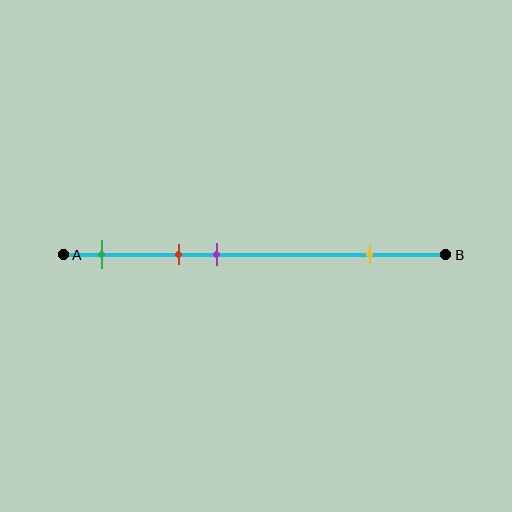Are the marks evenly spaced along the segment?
No, the marks are not evenly spaced.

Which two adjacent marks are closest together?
The red and purple marks are the closest adjacent pair.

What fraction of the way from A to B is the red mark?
The red mark is approximately 30% (0.3) of the way from A to B.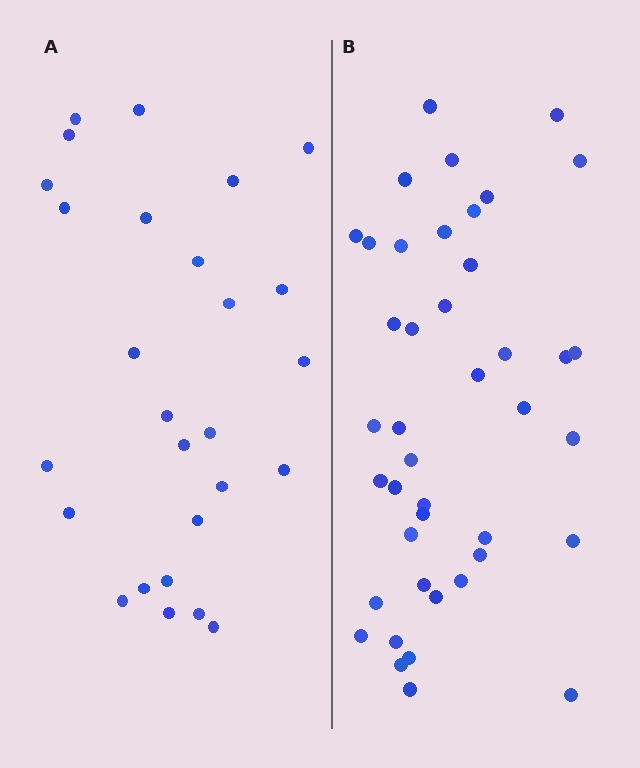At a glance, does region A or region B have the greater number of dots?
Region B (the right region) has more dots.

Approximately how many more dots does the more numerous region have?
Region B has approximately 15 more dots than region A.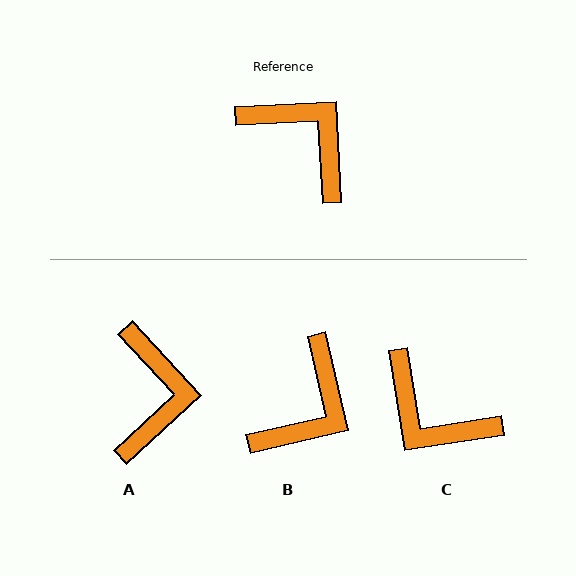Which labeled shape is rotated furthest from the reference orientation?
C, about 174 degrees away.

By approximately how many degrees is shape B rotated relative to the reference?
Approximately 80 degrees clockwise.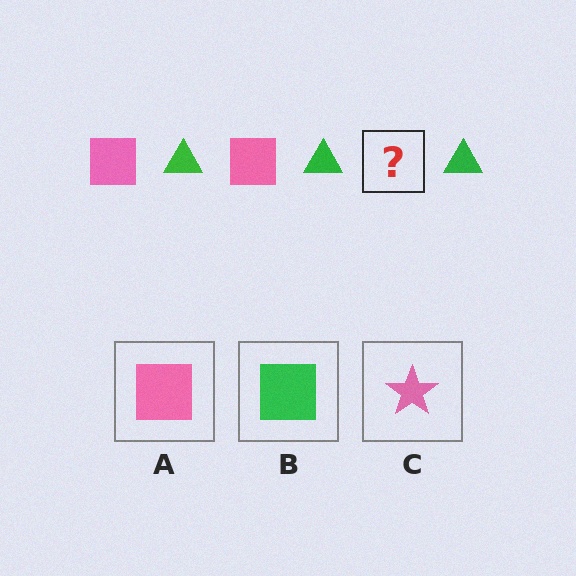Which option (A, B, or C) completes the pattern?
A.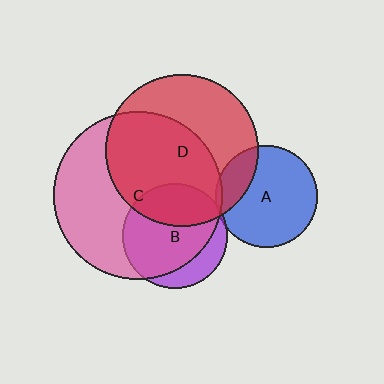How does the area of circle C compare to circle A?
Approximately 2.7 times.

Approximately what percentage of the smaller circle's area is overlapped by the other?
Approximately 80%.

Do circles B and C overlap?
Yes.